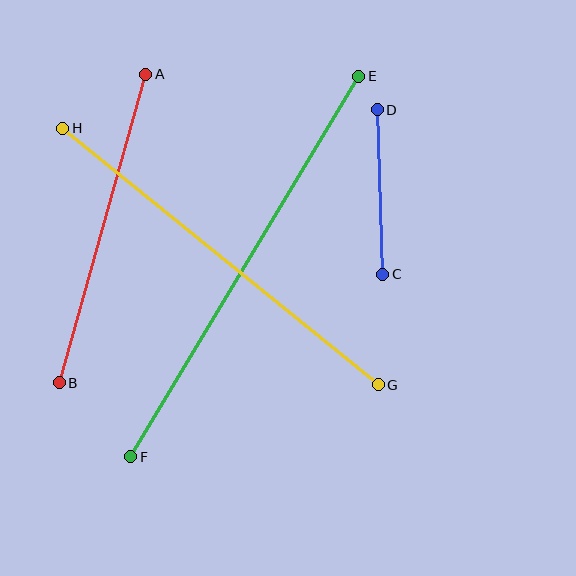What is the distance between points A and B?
The distance is approximately 321 pixels.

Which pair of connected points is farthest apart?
Points E and F are farthest apart.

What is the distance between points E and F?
The distance is approximately 443 pixels.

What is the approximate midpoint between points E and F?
The midpoint is at approximately (245, 267) pixels.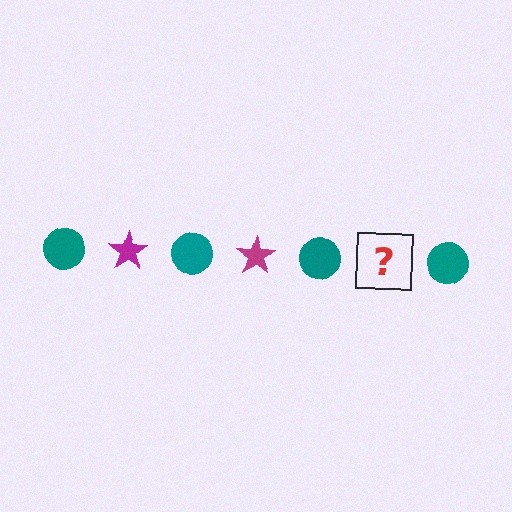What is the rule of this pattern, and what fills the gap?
The rule is that the pattern alternates between teal circle and magenta star. The gap should be filled with a magenta star.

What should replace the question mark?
The question mark should be replaced with a magenta star.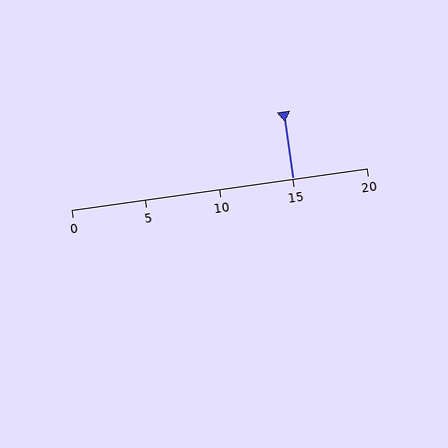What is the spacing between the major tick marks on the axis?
The major ticks are spaced 5 apart.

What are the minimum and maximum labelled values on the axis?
The axis runs from 0 to 20.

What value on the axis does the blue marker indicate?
The marker indicates approximately 15.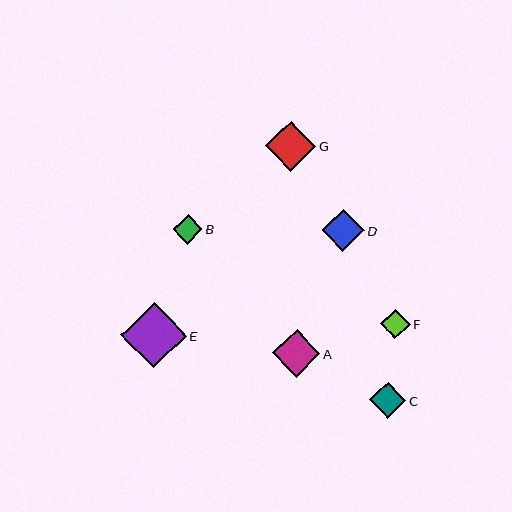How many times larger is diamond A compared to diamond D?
Diamond A is approximately 1.1 times the size of diamond D.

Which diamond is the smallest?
Diamond F is the smallest with a size of approximately 29 pixels.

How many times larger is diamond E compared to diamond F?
Diamond E is approximately 2.2 times the size of diamond F.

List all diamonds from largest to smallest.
From largest to smallest: E, G, A, D, C, B, F.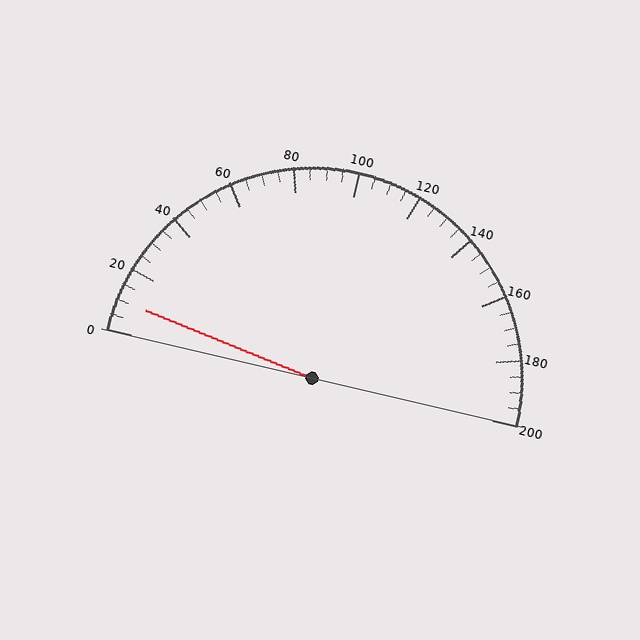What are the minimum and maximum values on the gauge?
The gauge ranges from 0 to 200.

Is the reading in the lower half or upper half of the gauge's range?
The reading is in the lower half of the range (0 to 200).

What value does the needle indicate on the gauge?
The needle indicates approximately 10.